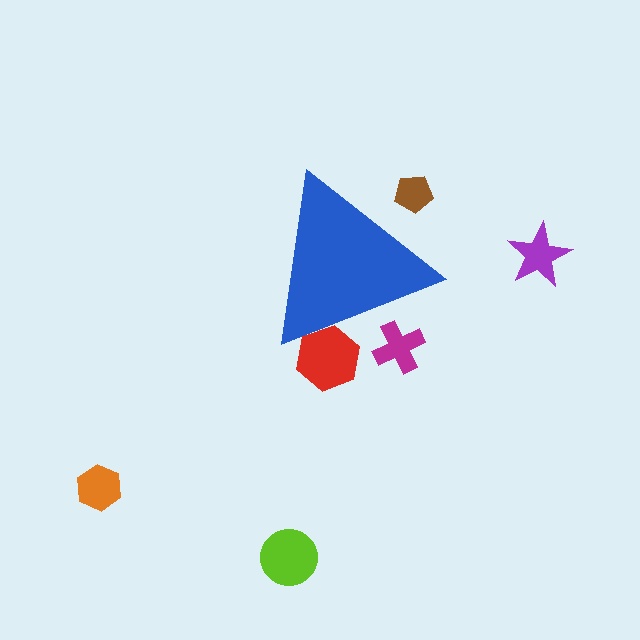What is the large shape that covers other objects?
A blue triangle.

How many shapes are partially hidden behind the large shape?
3 shapes are partially hidden.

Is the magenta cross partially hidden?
Yes, the magenta cross is partially hidden behind the blue triangle.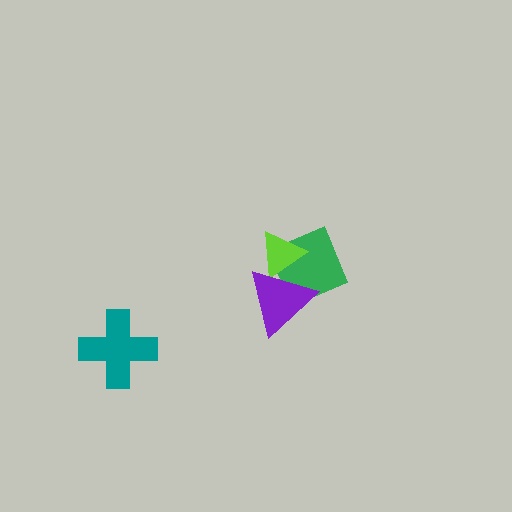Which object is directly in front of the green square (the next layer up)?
The lime triangle is directly in front of the green square.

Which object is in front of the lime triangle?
The purple triangle is in front of the lime triangle.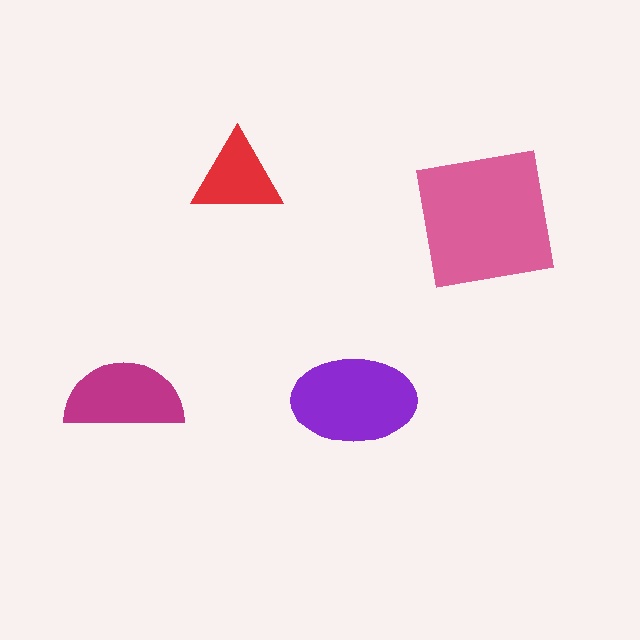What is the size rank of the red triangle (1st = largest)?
4th.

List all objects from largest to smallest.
The pink square, the purple ellipse, the magenta semicircle, the red triangle.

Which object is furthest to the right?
The pink square is rightmost.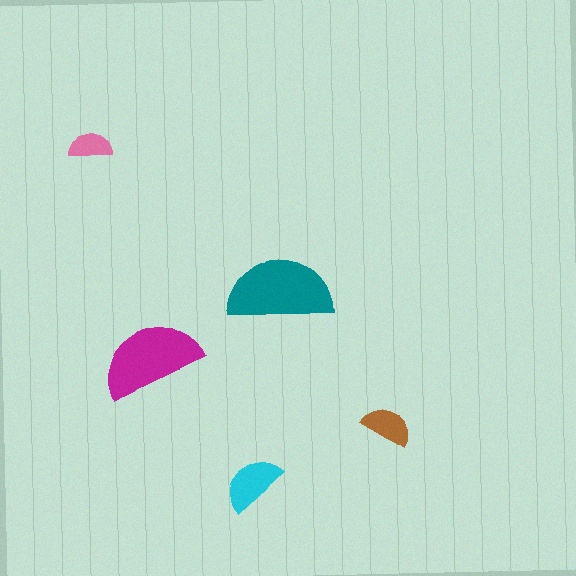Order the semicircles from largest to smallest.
the teal one, the magenta one, the cyan one, the brown one, the pink one.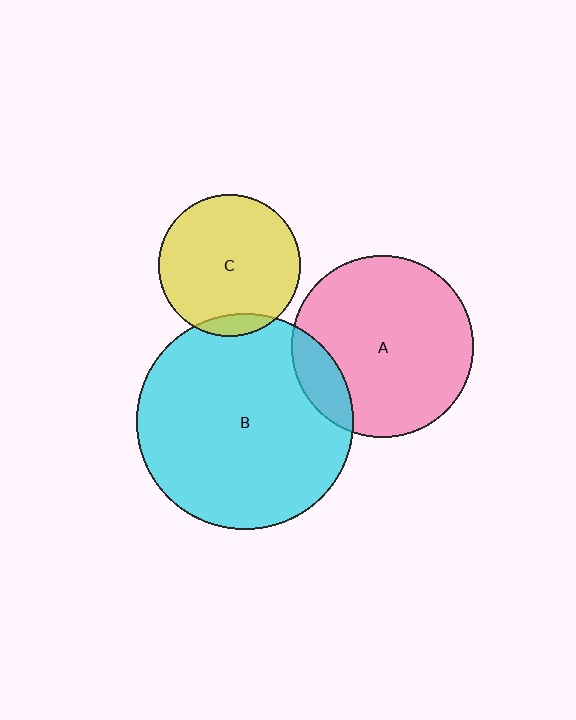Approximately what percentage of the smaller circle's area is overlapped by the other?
Approximately 10%.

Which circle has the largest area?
Circle B (cyan).